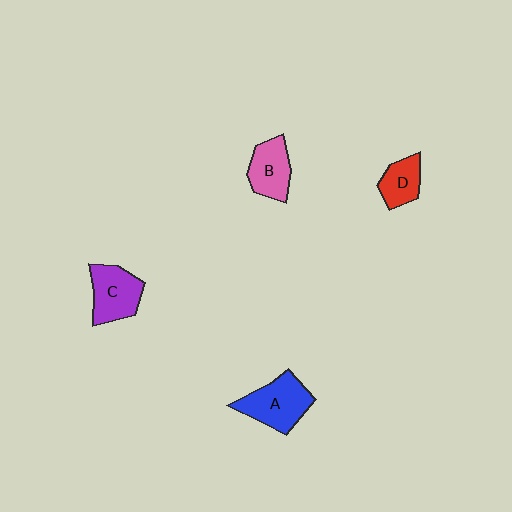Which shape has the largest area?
Shape A (blue).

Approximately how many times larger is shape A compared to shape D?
Approximately 1.7 times.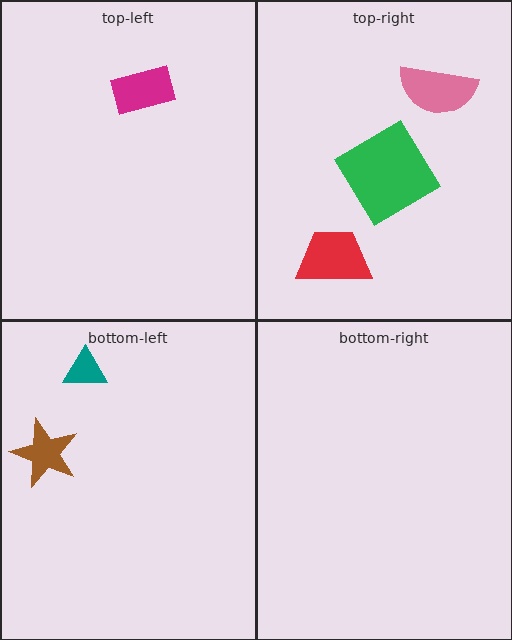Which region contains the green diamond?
The top-right region.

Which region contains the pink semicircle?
The top-right region.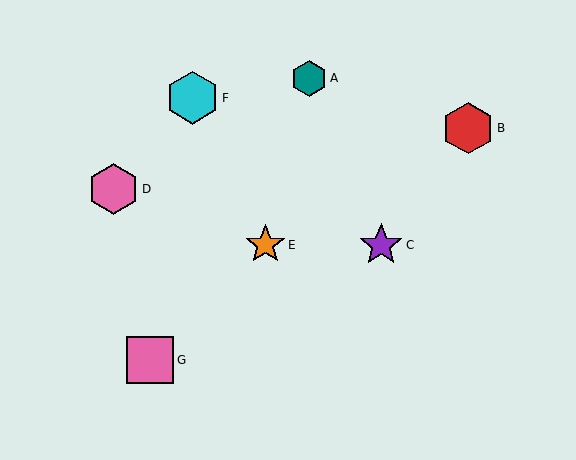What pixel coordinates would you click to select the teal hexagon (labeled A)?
Click at (309, 78) to select the teal hexagon A.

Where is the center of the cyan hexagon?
The center of the cyan hexagon is at (192, 98).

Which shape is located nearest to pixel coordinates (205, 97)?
The cyan hexagon (labeled F) at (192, 98) is nearest to that location.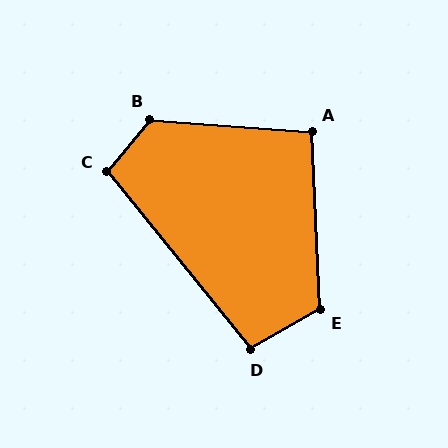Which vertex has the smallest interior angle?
A, at approximately 96 degrees.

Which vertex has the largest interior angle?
B, at approximately 125 degrees.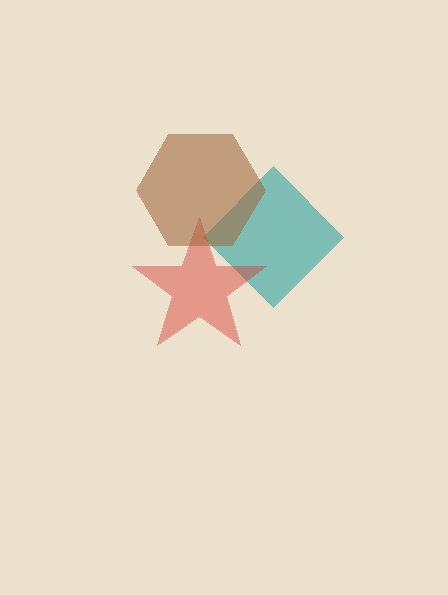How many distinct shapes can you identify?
There are 3 distinct shapes: a teal diamond, a red star, a brown hexagon.